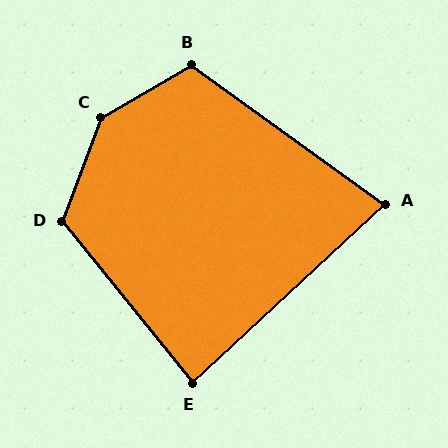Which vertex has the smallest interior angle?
A, at approximately 79 degrees.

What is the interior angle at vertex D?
Approximately 120 degrees (obtuse).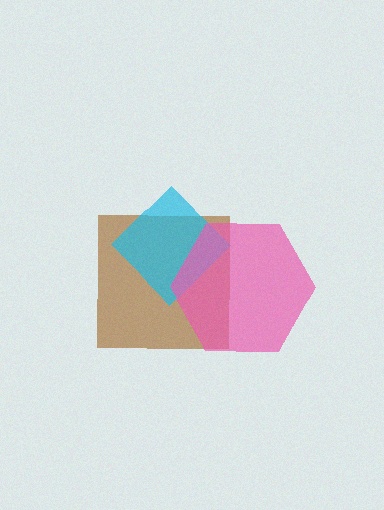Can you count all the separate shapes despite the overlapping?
Yes, there are 3 separate shapes.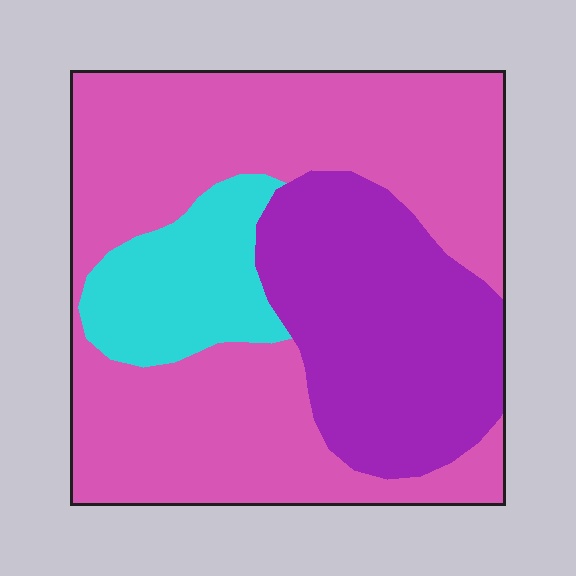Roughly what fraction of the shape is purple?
Purple covers 29% of the shape.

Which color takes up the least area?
Cyan, at roughly 15%.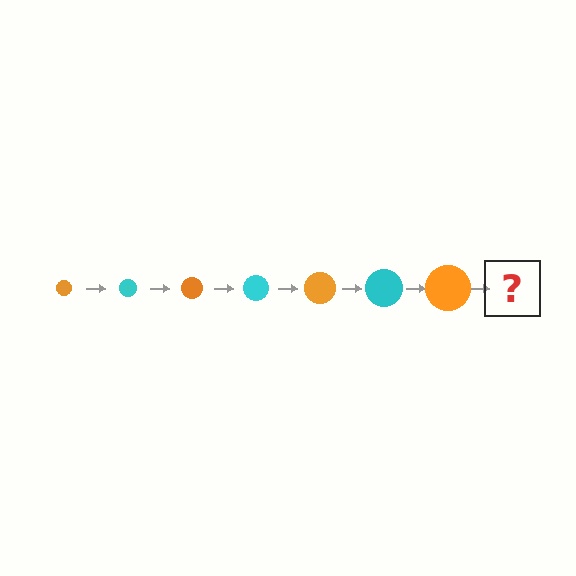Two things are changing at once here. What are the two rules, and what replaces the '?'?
The two rules are that the circle grows larger each step and the color cycles through orange and cyan. The '?' should be a cyan circle, larger than the previous one.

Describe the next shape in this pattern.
It should be a cyan circle, larger than the previous one.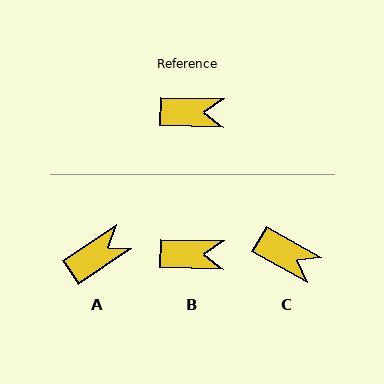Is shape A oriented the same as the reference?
No, it is off by about 35 degrees.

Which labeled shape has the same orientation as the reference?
B.